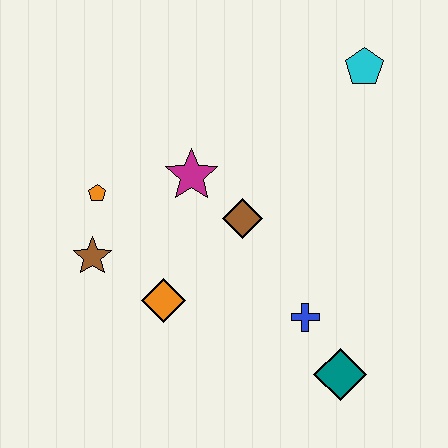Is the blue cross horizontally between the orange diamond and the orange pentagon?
No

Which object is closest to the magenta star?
The brown diamond is closest to the magenta star.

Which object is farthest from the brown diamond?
The cyan pentagon is farthest from the brown diamond.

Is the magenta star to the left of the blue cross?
Yes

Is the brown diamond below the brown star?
No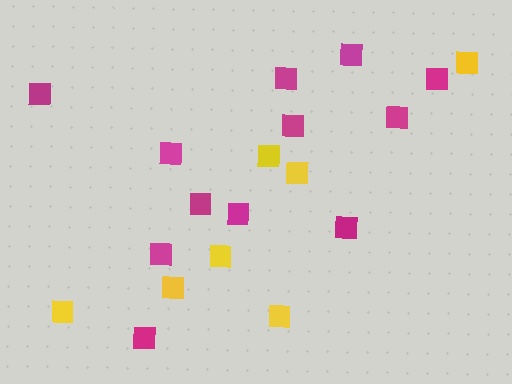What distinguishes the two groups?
There are 2 groups: one group of yellow squares (7) and one group of magenta squares (12).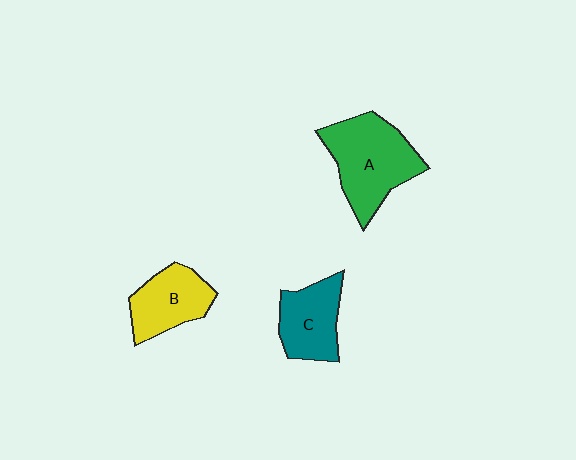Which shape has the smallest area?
Shape C (teal).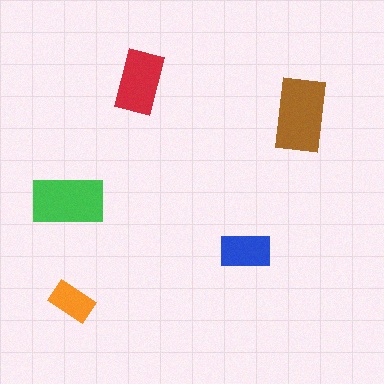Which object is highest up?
The red rectangle is topmost.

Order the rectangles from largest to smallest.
the brown one, the green one, the red one, the blue one, the orange one.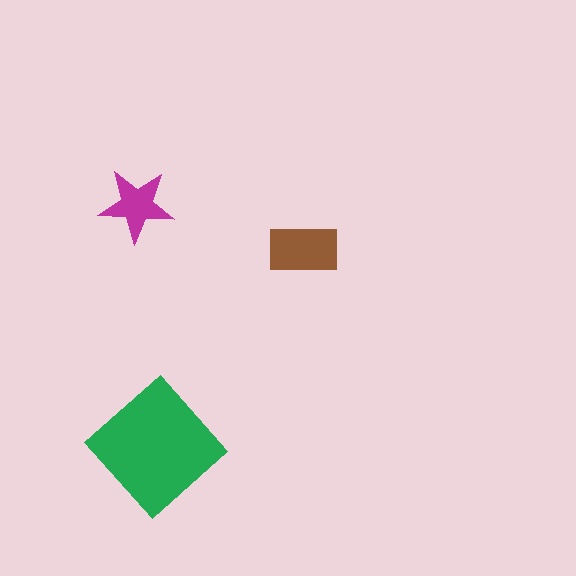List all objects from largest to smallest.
The green diamond, the brown rectangle, the magenta star.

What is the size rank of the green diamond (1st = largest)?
1st.